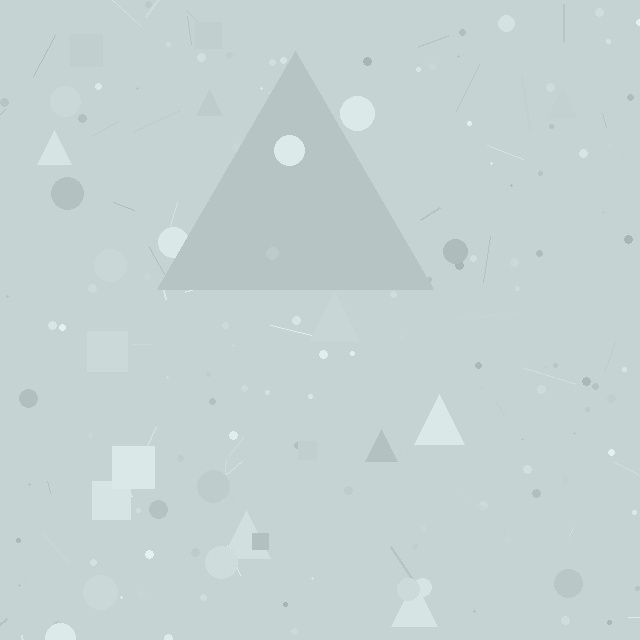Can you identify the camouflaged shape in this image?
The camouflaged shape is a triangle.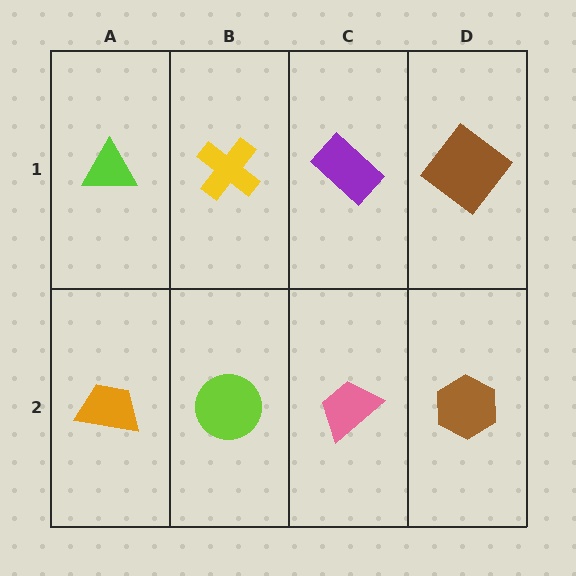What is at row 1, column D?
A brown diamond.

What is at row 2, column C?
A pink trapezoid.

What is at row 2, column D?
A brown hexagon.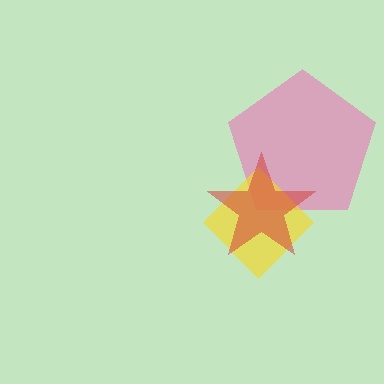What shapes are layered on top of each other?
The layered shapes are: a pink pentagon, a yellow diamond, a red star.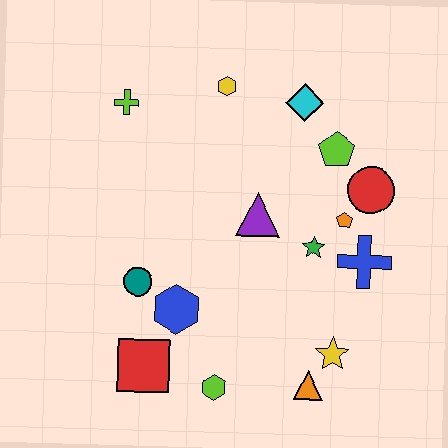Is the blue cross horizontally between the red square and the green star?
No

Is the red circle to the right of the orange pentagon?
Yes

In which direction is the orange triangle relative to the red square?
The orange triangle is to the right of the red square.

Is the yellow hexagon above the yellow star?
Yes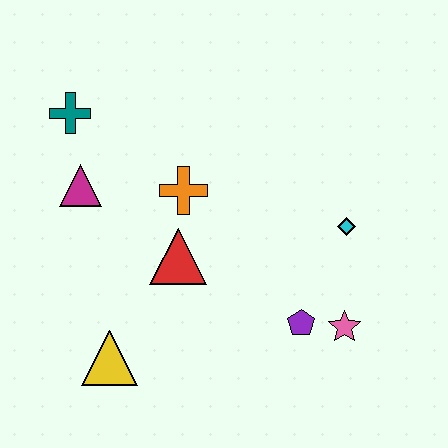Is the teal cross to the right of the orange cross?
No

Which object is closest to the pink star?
The purple pentagon is closest to the pink star.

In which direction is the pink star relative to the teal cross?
The pink star is to the right of the teal cross.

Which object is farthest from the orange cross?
The pink star is farthest from the orange cross.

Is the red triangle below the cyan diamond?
Yes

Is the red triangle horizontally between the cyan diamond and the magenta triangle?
Yes